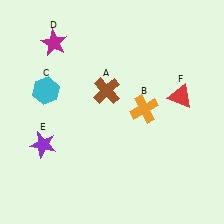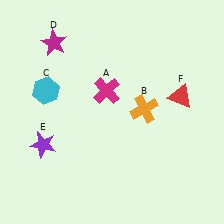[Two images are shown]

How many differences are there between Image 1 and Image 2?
There is 1 difference between the two images.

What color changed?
The cross (A) changed from brown in Image 1 to magenta in Image 2.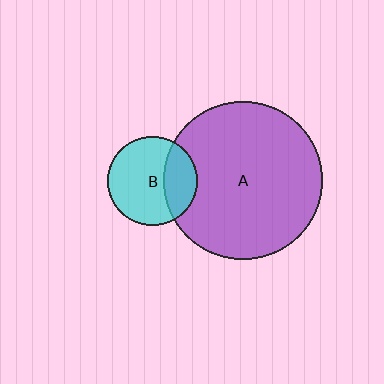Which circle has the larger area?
Circle A (purple).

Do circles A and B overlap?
Yes.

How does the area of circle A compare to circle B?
Approximately 3.1 times.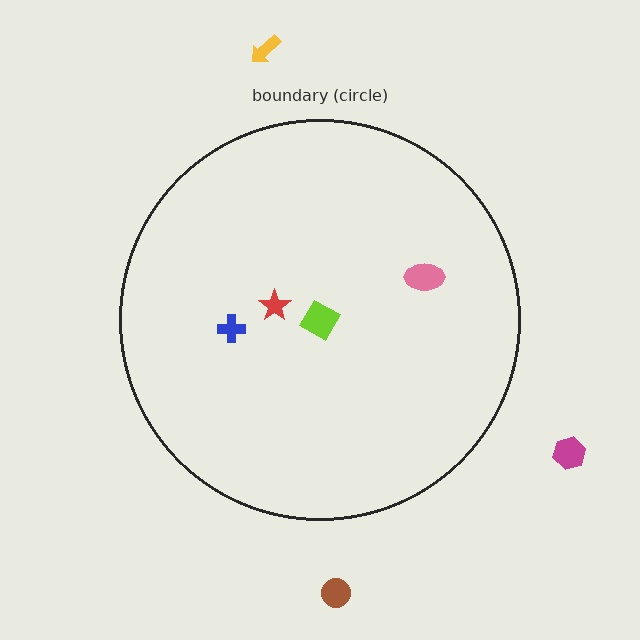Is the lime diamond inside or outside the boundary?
Inside.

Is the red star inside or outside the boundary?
Inside.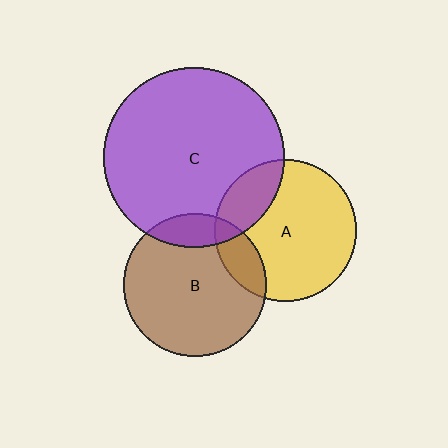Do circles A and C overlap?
Yes.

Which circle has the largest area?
Circle C (purple).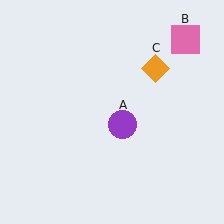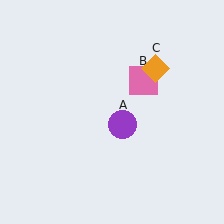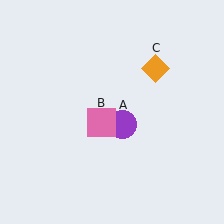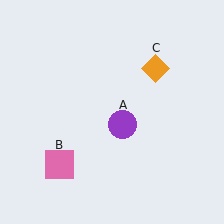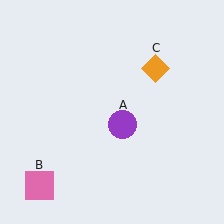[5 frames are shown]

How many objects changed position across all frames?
1 object changed position: pink square (object B).